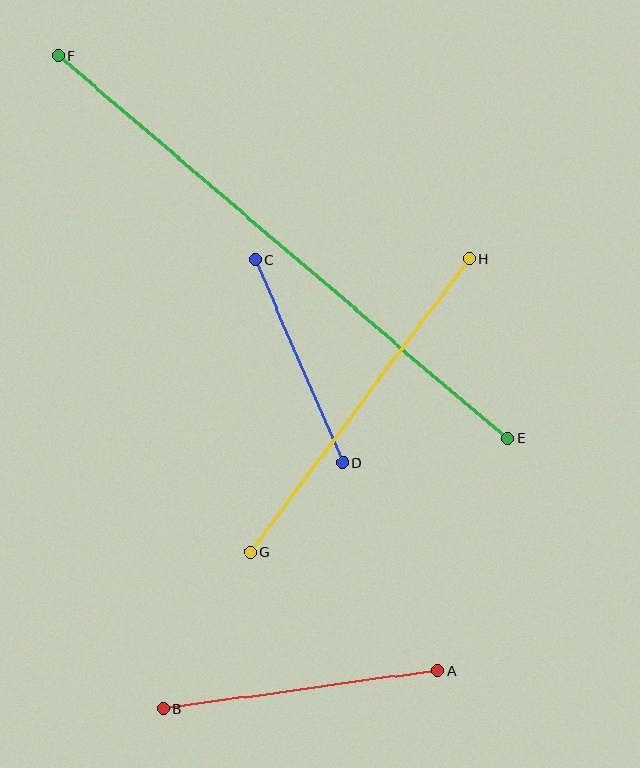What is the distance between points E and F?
The distance is approximately 590 pixels.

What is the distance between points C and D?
The distance is approximately 221 pixels.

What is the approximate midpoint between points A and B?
The midpoint is at approximately (300, 690) pixels.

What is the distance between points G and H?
The distance is approximately 366 pixels.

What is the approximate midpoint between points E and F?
The midpoint is at approximately (283, 247) pixels.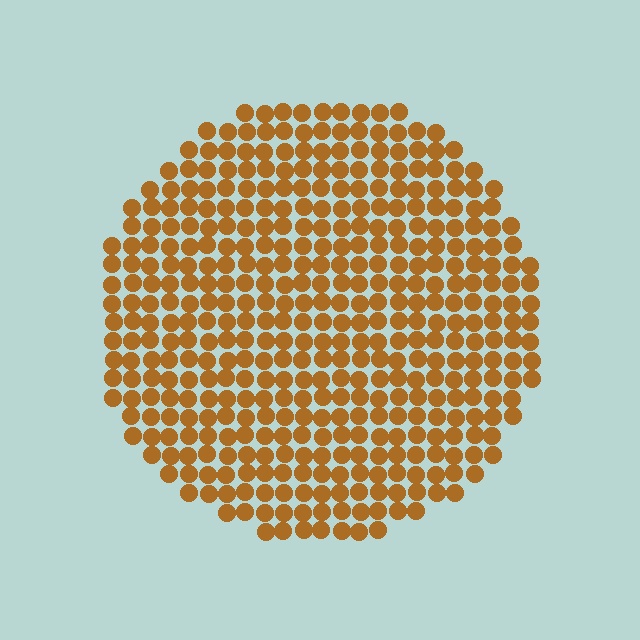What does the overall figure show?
The overall figure shows a circle.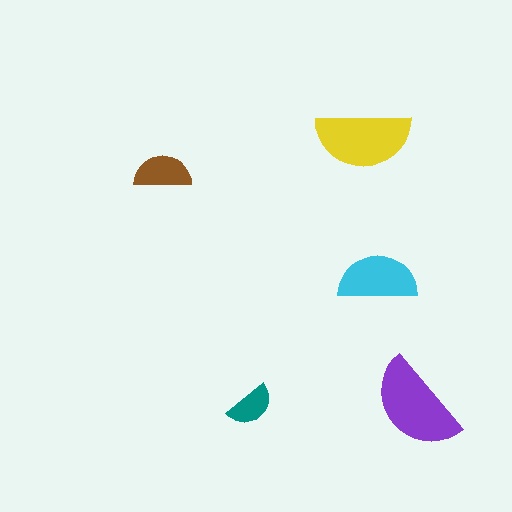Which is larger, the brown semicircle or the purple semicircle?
The purple one.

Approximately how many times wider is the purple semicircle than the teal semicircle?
About 2 times wider.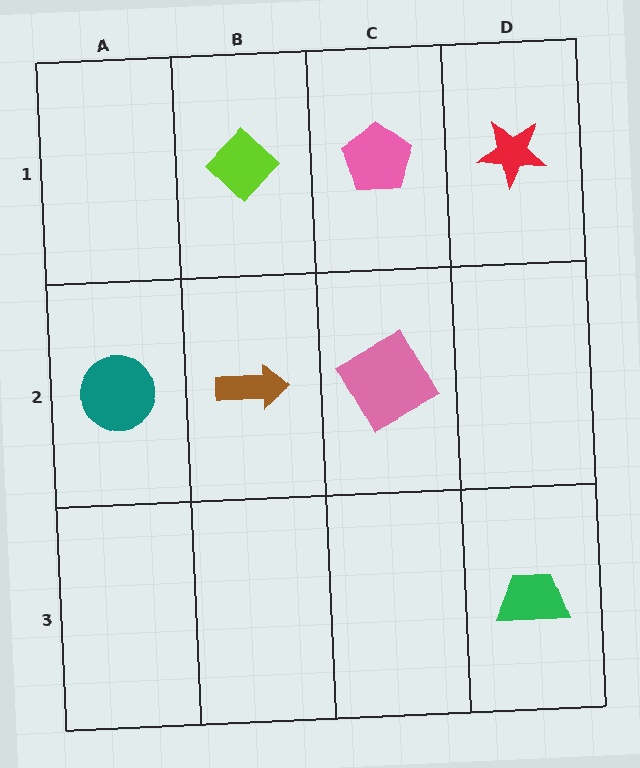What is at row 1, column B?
A lime diamond.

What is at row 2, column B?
A brown arrow.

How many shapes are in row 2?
3 shapes.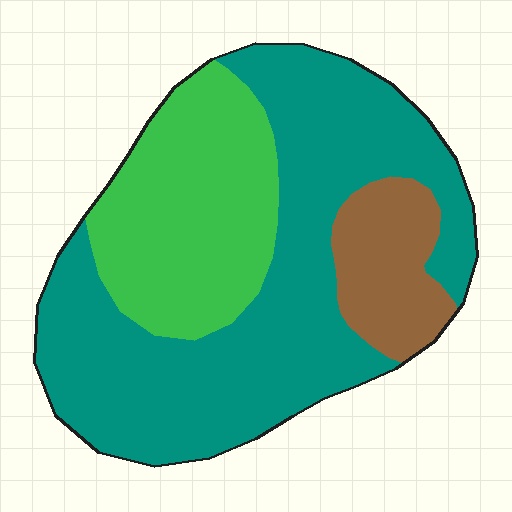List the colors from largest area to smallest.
From largest to smallest: teal, green, brown.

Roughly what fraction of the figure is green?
Green takes up about one quarter (1/4) of the figure.